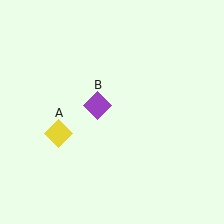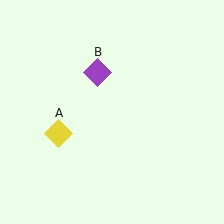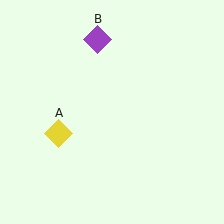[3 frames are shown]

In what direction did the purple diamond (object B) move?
The purple diamond (object B) moved up.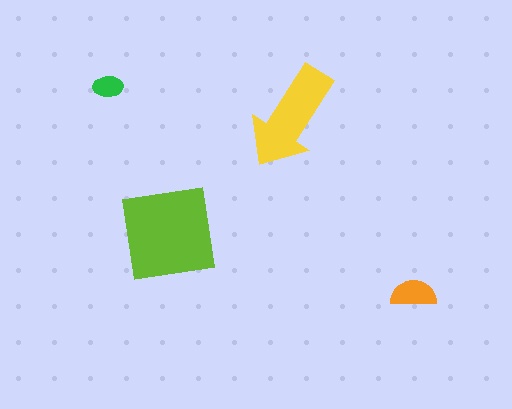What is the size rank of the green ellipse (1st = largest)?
4th.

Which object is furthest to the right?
The orange semicircle is rightmost.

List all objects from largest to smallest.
The lime square, the yellow arrow, the orange semicircle, the green ellipse.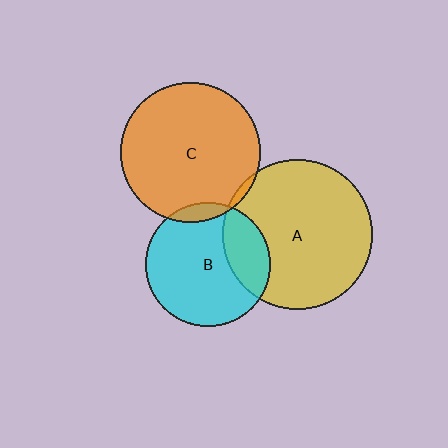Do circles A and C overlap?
Yes.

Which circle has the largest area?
Circle A (yellow).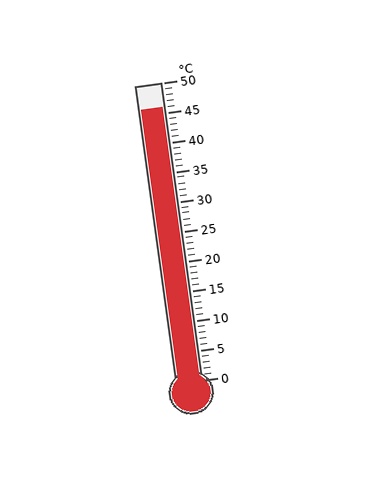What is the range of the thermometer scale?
The thermometer scale ranges from 0°C to 50°C.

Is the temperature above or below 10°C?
The temperature is above 10°C.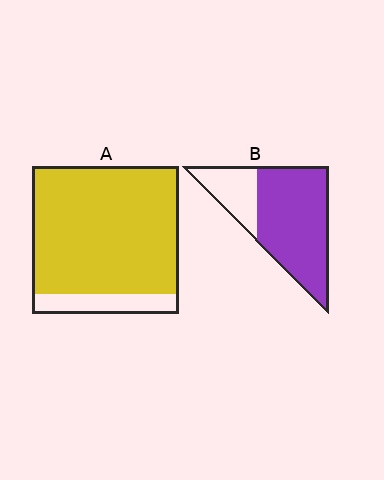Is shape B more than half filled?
Yes.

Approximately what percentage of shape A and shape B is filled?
A is approximately 85% and B is approximately 75%.